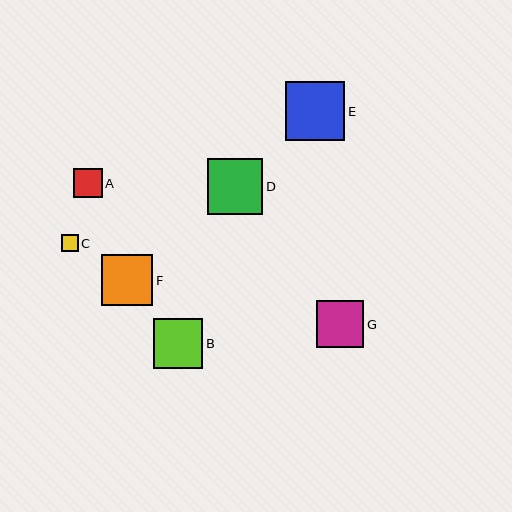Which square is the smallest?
Square C is the smallest with a size of approximately 17 pixels.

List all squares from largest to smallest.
From largest to smallest: E, D, F, B, G, A, C.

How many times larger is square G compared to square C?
Square G is approximately 2.8 times the size of square C.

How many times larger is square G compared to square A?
Square G is approximately 1.6 times the size of square A.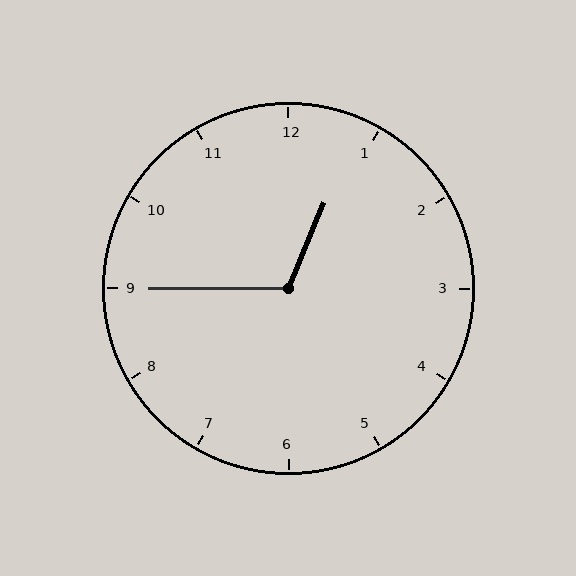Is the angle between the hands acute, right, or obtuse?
It is obtuse.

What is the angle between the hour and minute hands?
Approximately 112 degrees.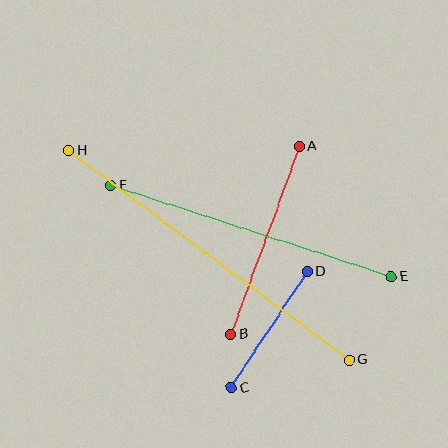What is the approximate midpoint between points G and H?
The midpoint is at approximately (209, 255) pixels.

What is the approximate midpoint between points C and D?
The midpoint is at approximately (269, 329) pixels.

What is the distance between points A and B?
The distance is approximately 200 pixels.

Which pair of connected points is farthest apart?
Points G and H are farthest apart.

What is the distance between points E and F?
The distance is approximately 295 pixels.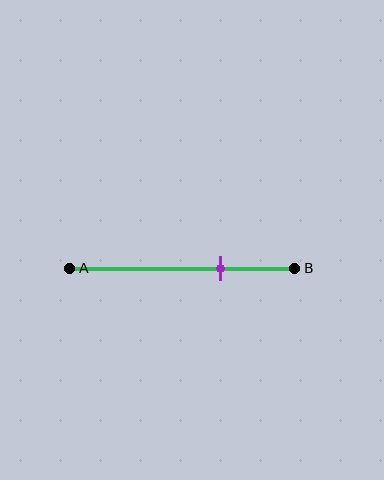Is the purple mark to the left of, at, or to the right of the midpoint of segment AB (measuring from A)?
The purple mark is to the right of the midpoint of segment AB.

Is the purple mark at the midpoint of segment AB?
No, the mark is at about 65% from A, not at the 50% midpoint.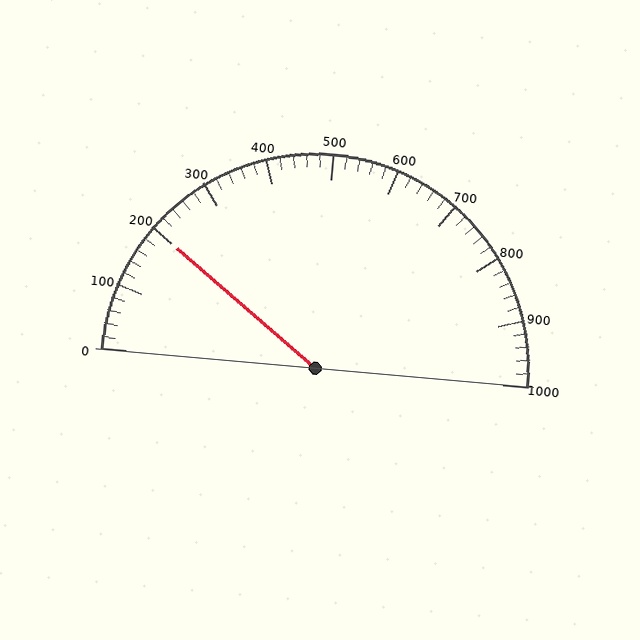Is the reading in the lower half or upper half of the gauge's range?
The reading is in the lower half of the range (0 to 1000).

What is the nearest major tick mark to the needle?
The nearest major tick mark is 200.